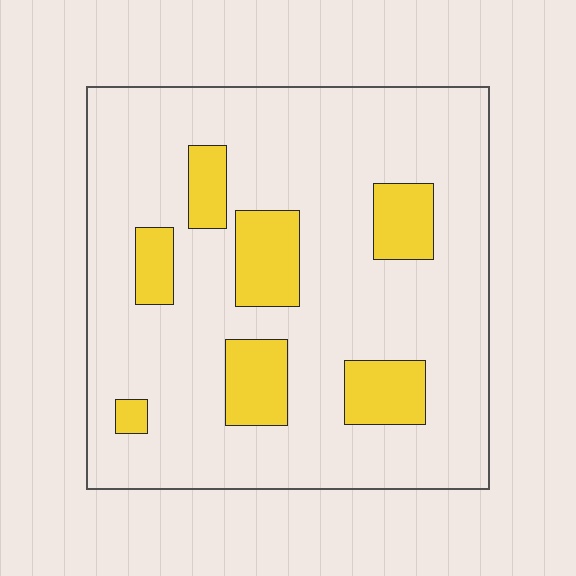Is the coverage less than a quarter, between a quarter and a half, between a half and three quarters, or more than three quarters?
Less than a quarter.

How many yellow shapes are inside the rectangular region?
7.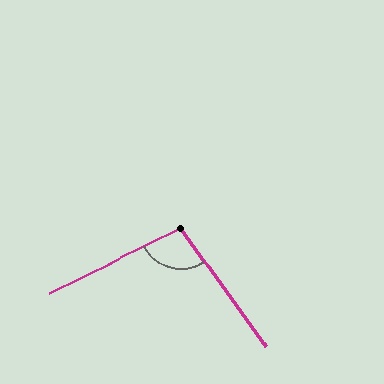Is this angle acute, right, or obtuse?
It is obtuse.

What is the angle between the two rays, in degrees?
Approximately 99 degrees.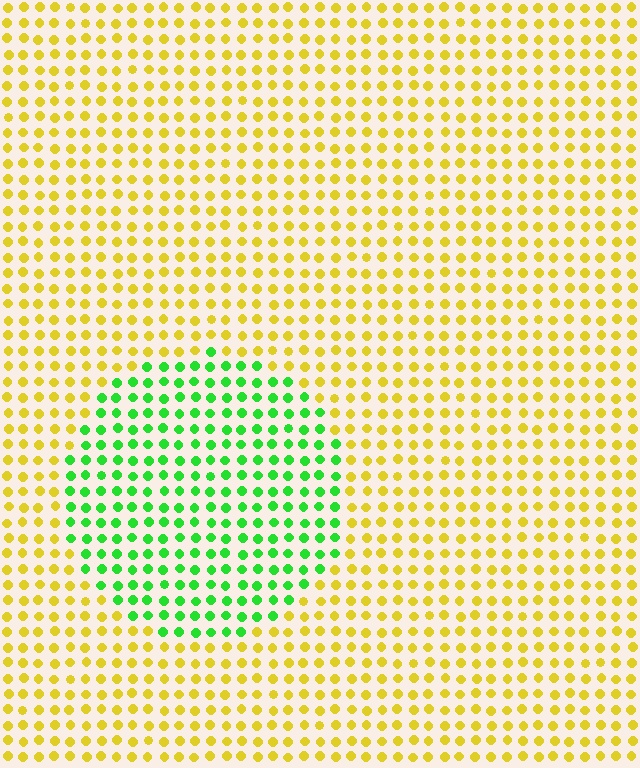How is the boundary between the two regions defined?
The boundary is defined purely by a slight shift in hue (about 69 degrees). Spacing, size, and orientation are identical on both sides.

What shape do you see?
I see a circle.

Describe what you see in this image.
The image is filled with small yellow elements in a uniform arrangement. A circle-shaped region is visible where the elements are tinted to a slightly different hue, forming a subtle color boundary.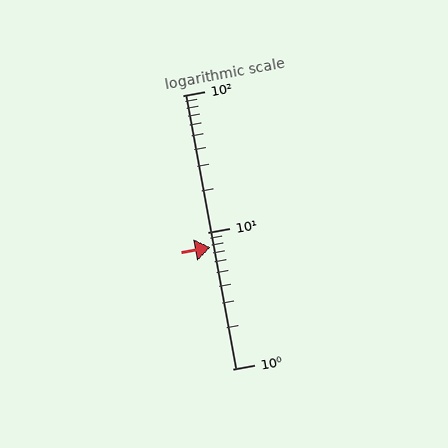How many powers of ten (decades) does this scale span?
The scale spans 2 decades, from 1 to 100.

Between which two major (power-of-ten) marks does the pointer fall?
The pointer is between 1 and 10.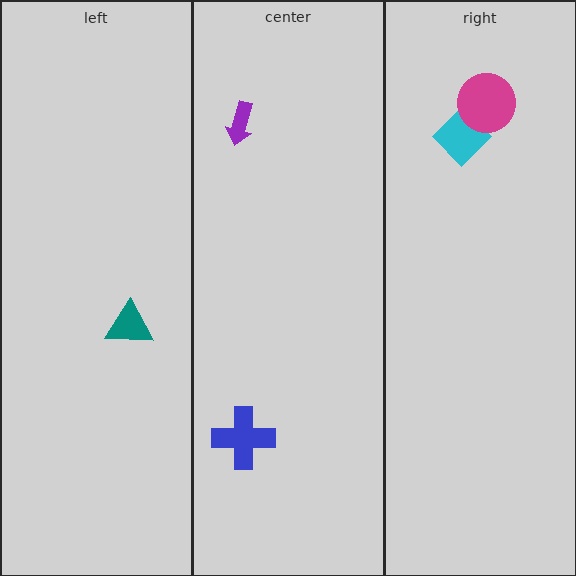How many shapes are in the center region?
2.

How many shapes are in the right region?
2.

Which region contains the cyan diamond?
The right region.